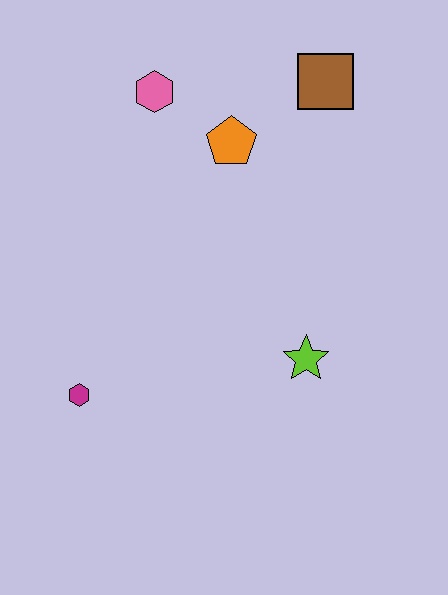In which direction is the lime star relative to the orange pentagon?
The lime star is below the orange pentagon.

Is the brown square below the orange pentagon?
No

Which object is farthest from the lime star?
The pink hexagon is farthest from the lime star.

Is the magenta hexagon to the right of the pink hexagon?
No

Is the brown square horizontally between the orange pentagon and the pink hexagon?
No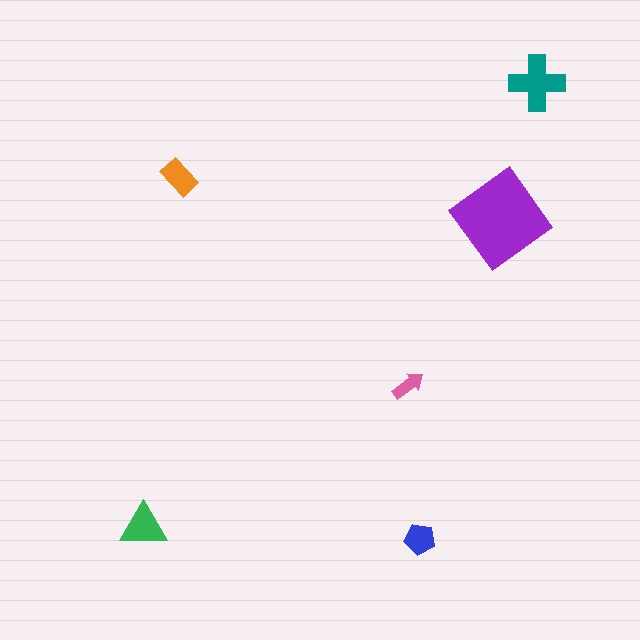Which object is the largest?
The purple diamond.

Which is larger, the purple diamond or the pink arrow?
The purple diamond.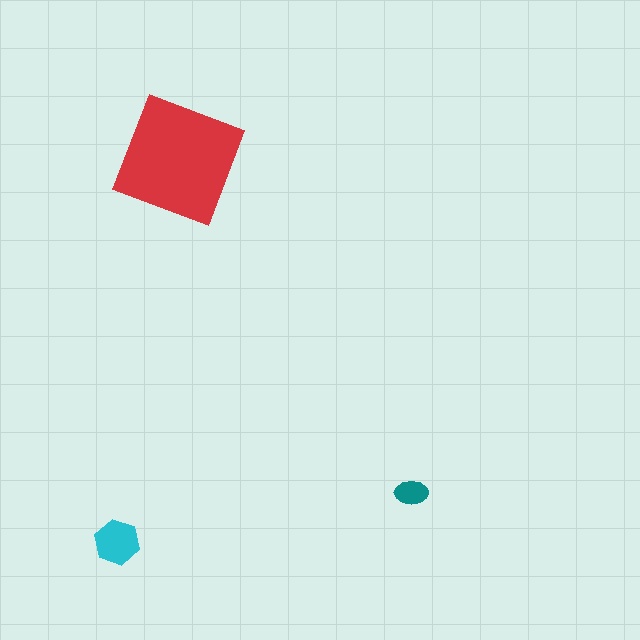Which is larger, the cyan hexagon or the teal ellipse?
The cyan hexagon.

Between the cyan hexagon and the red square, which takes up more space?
The red square.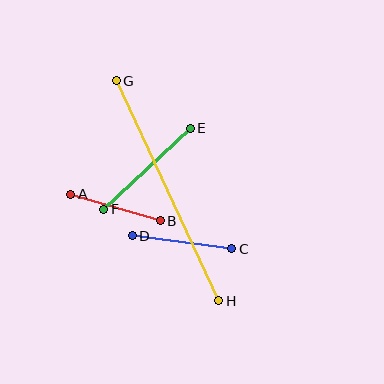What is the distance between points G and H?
The distance is approximately 242 pixels.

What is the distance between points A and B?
The distance is approximately 93 pixels.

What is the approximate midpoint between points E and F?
The midpoint is at approximately (147, 169) pixels.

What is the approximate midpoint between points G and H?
The midpoint is at approximately (167, 191) pixels.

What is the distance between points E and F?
The distance is approximately 119 pixels.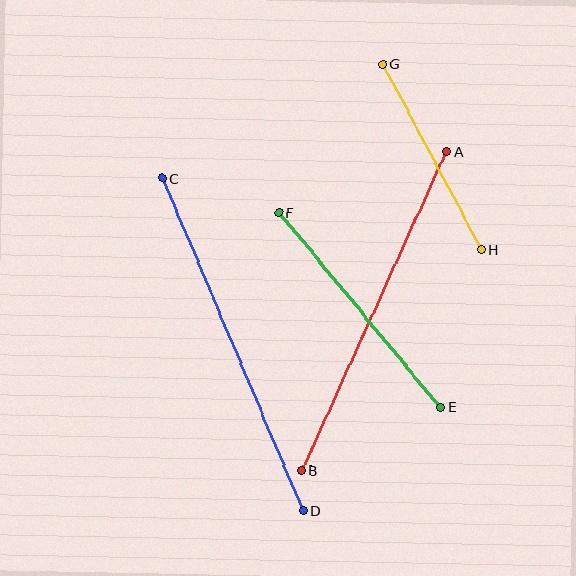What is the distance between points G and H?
The distance is approximately 210 pixels.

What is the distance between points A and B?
The distance is approximately 350 pixels.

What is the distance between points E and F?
The distance is approximately 253 pixels.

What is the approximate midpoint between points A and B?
The midpoint is at approximately (374, 311) pixels.